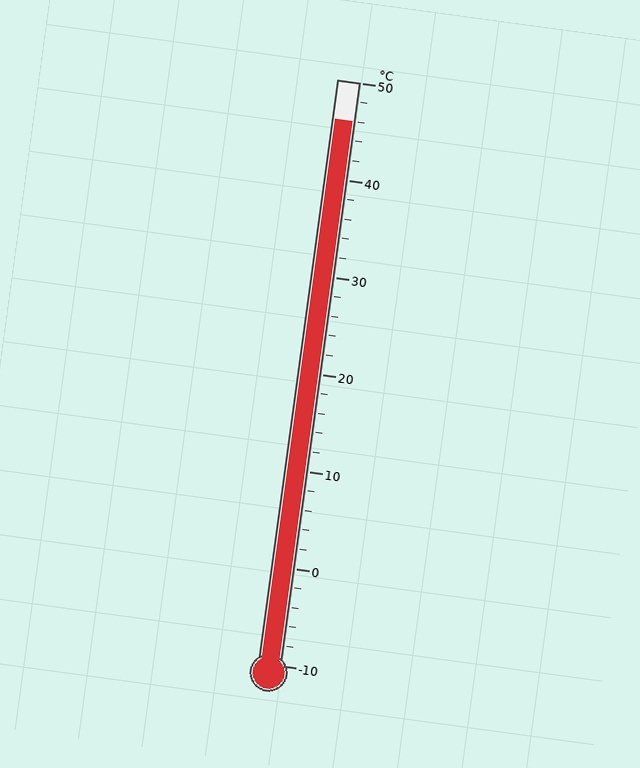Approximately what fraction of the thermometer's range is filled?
The thermometer is filled to approximately 95% of its range.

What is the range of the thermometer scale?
The thermometer scale ranges from -10°C to 50°C.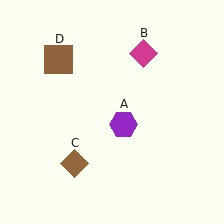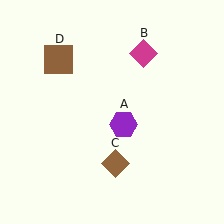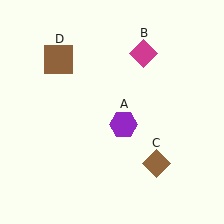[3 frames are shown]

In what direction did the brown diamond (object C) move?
The brown diamond (object C) moved right.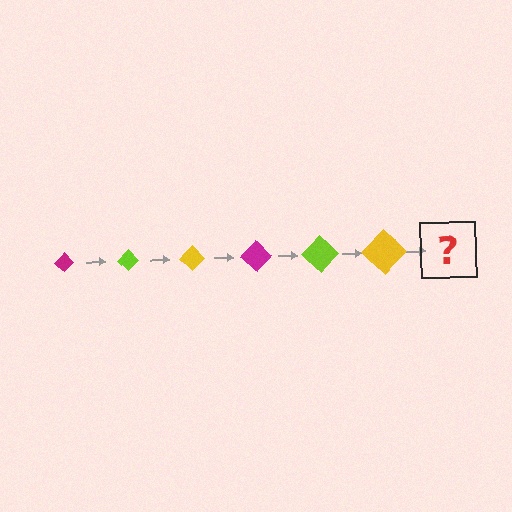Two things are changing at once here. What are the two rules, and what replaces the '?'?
The two rules are that the diamond grows larger each step and the color cycles through magenta, lime, and yellow. The '?' should be a magenta diamond, larger than the previous one.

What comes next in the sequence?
The next element should be a magenta diamond, larger than the previous one.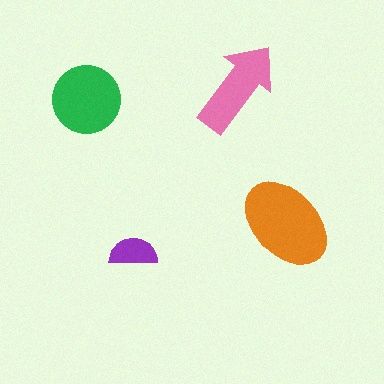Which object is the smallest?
The purple semicircle.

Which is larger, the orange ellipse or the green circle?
The orange ellipse.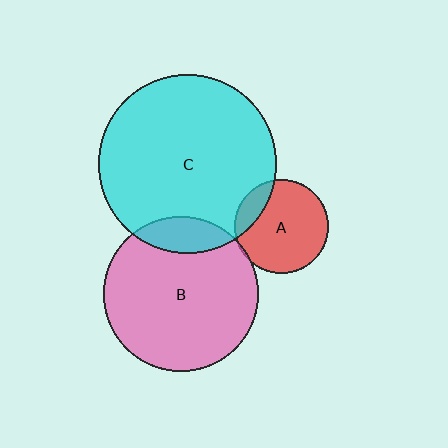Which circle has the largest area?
Circle C (cyan).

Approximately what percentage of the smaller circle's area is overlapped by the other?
Approximately 15%.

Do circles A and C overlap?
Yes.